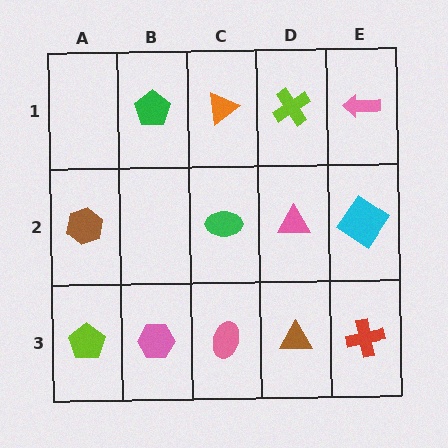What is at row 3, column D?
A brown triangle.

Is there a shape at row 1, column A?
No, that cell is empty.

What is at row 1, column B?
A green pentagon.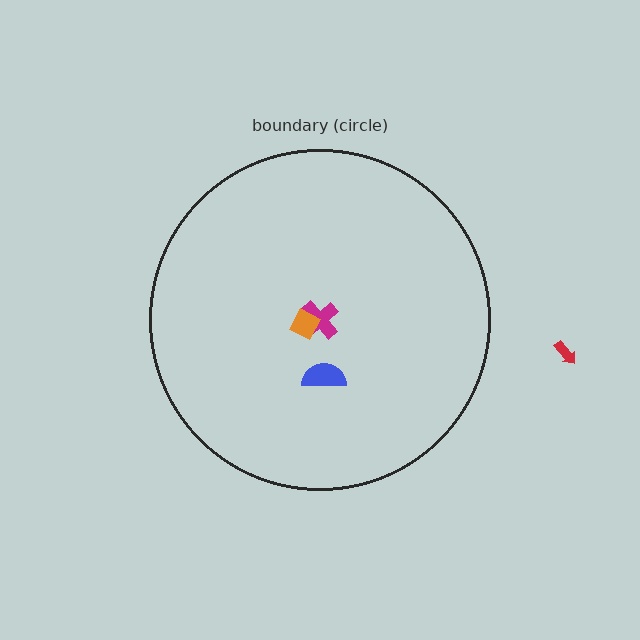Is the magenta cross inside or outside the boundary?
Inside.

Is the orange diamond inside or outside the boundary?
Inside.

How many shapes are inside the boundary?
3 inside, 1 outside.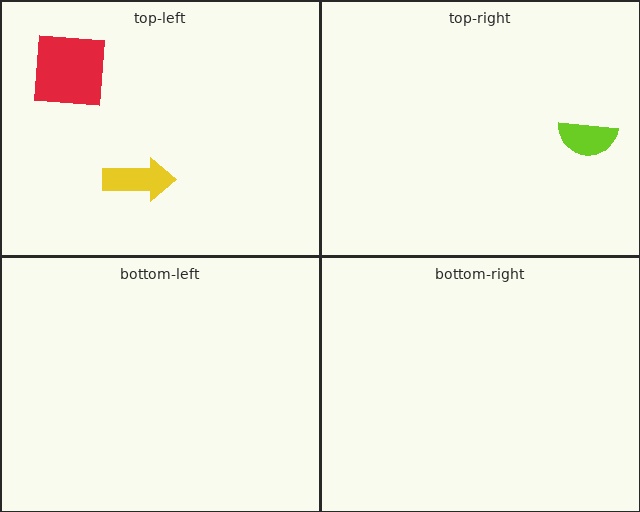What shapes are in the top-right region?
The lime semicircle.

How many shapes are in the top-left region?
2.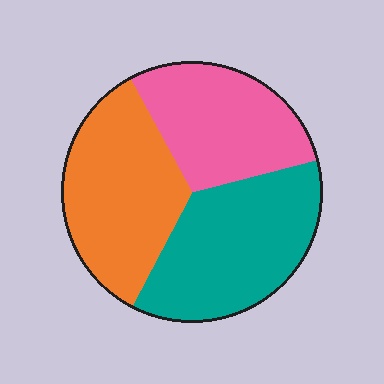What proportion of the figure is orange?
Orange takes up between a quarter and a half of the figure.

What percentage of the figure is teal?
Teal covers around 35% of the figure.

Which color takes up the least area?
Pink, at roughly 30%.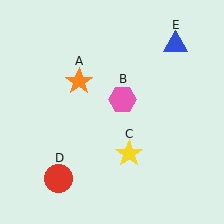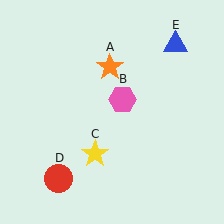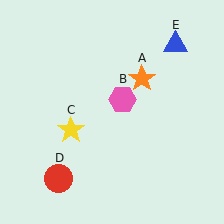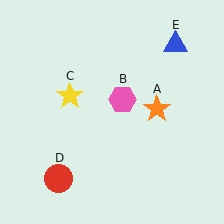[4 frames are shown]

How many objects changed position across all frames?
2 objects changed position: orange star (object A), yellow star (object C).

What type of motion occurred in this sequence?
The orange star (object A), yellow star (object C) rotated clockwise around the center of the scene.